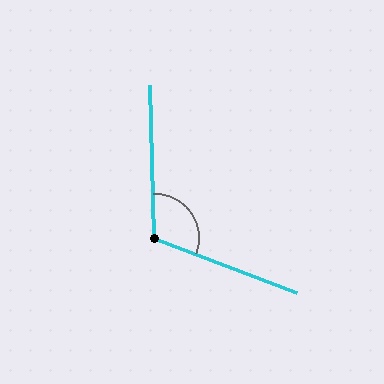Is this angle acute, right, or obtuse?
It is obtuse.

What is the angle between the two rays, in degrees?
Approximately 113 degrees.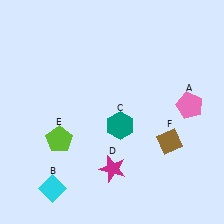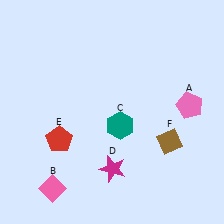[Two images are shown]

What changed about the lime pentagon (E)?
In Image 1, E is lime. In Image 2, it changed to red.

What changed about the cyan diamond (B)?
In Image 1, B is cyan. In Image 2, it changed to pink.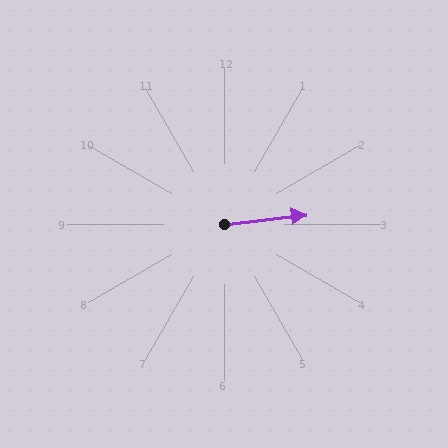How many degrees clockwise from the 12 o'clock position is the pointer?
Approximately 83 degrees.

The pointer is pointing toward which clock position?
Roughly 3 o'clock.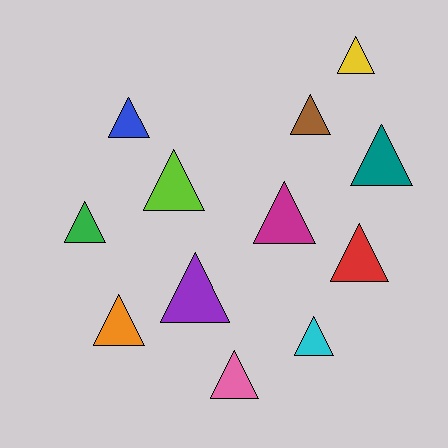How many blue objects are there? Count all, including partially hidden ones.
There is 1 blue object.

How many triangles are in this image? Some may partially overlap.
There are 12 triangles.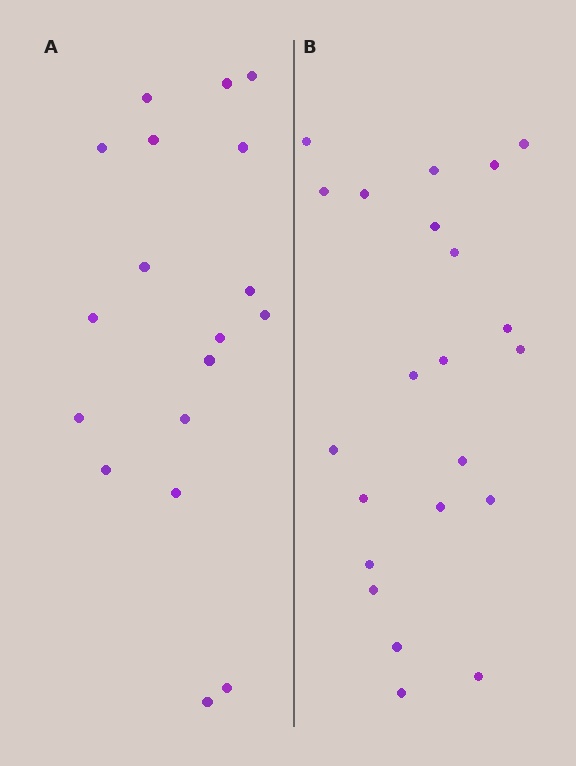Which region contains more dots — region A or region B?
Region B (the right region) has more dots.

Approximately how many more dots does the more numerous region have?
Region B has about 4 more dots than region A.